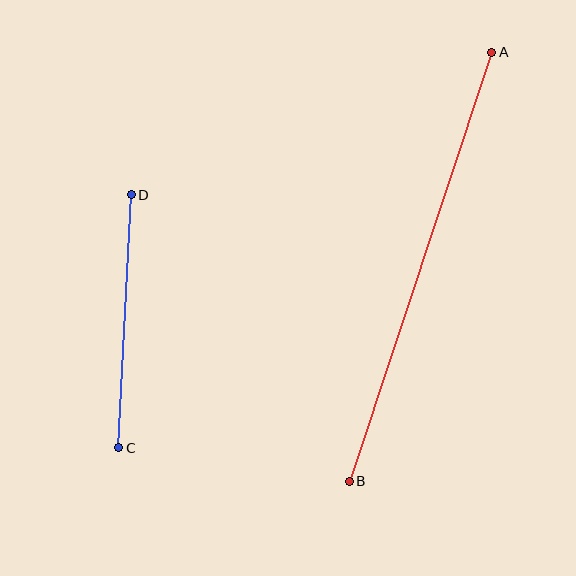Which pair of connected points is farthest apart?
Points A and B are farthest apart.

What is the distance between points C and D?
The distance is approximately 254 pixels.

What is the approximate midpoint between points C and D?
The midpoint is at approximately (125, 321) pixels.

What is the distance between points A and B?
The distance is approximately 452 pixels.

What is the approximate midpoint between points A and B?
The midpoint is at approximately (421, 267) pixels.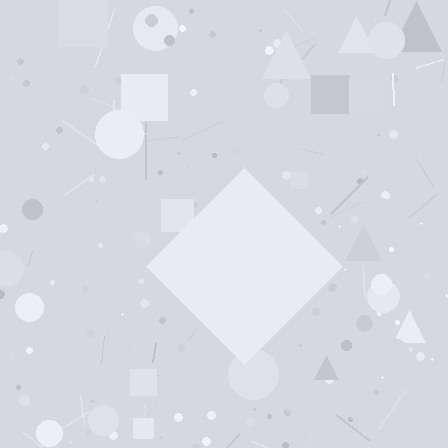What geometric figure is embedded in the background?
A diamond is embedded in the background.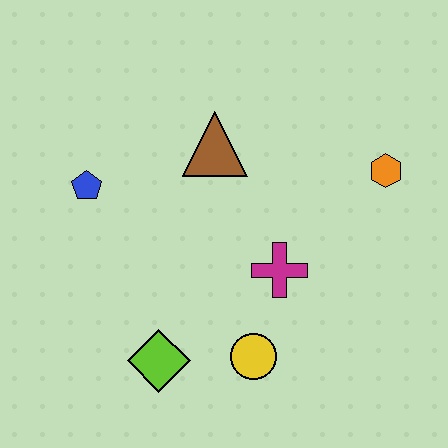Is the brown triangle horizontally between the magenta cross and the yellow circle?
No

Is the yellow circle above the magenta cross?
No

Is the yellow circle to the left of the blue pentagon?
No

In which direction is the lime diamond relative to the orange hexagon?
The lime diamond is to the left of the orange hexagon.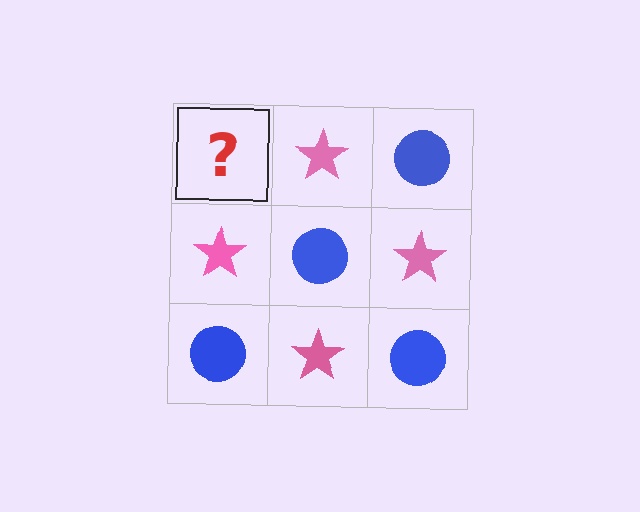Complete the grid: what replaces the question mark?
The question mark should be replaced with a blue circle.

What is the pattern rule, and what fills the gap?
The rule is that it alternates blue circle and pink star in a checkerboard pattern. The gap should be filled with a blue circle.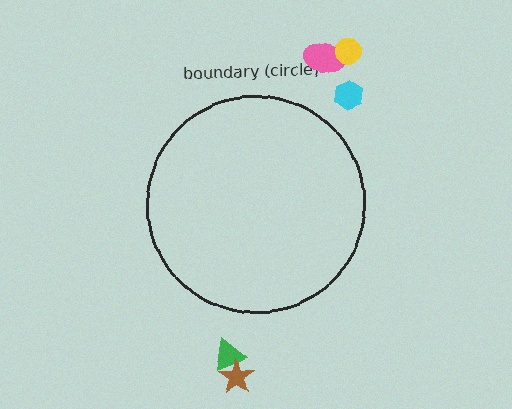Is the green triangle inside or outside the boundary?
Outside.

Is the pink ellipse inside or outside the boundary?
Outside.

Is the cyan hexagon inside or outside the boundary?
Outside.